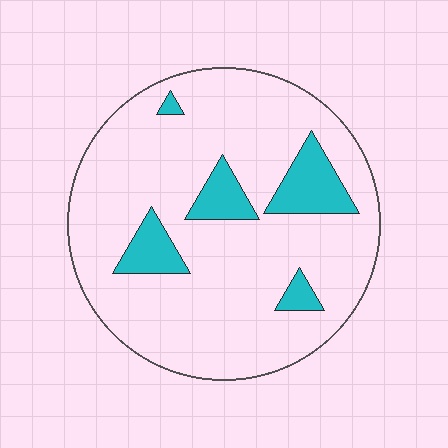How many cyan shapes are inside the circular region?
5.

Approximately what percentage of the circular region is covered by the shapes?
Approximately 15%.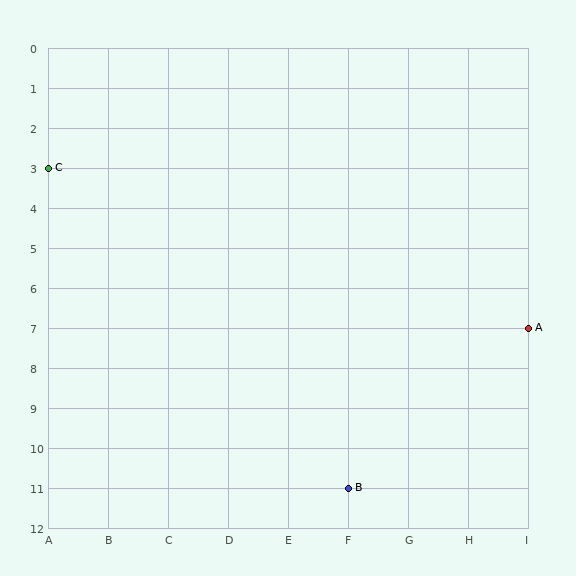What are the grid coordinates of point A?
Point A is at grid coordinates (I, 7).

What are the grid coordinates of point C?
Point C is at grid coordinates (A, 3).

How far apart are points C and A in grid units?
Points C and A are 8 columns and 4 rows apart (about 8.9 grid units diagonally).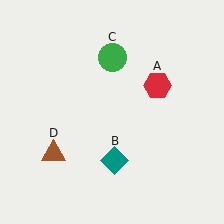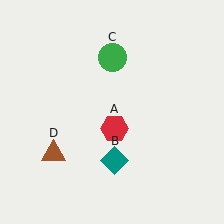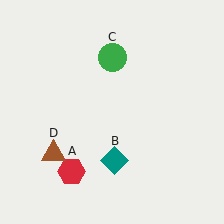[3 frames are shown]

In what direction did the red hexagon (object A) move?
The red hexagon (object A) moved down and to the left.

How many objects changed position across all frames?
1 object changed position: red hexagon (object A).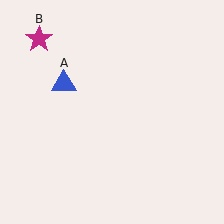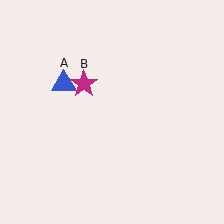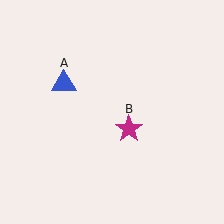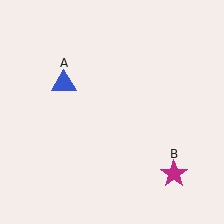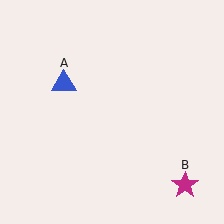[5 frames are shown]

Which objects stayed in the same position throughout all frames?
Blue triangle (object A) remained stationary.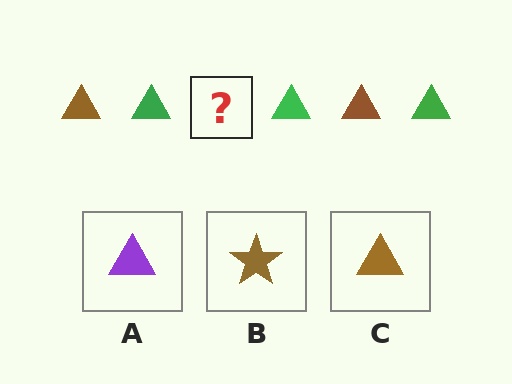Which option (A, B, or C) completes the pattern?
C.